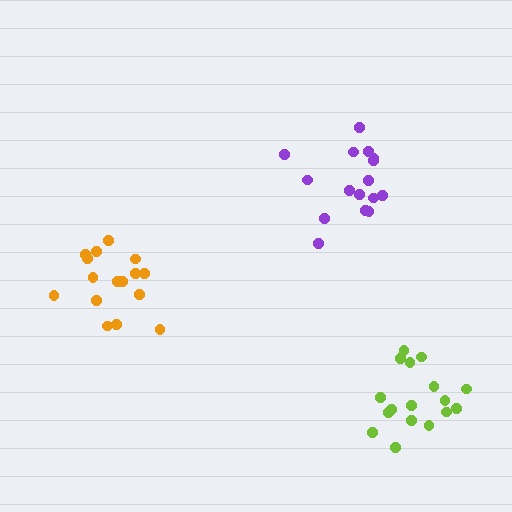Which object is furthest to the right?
The lime cluster is rightmost.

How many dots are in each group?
Group 1: 17 dots, Group 2: 16 dots, Group 3: 16 dots (49 total).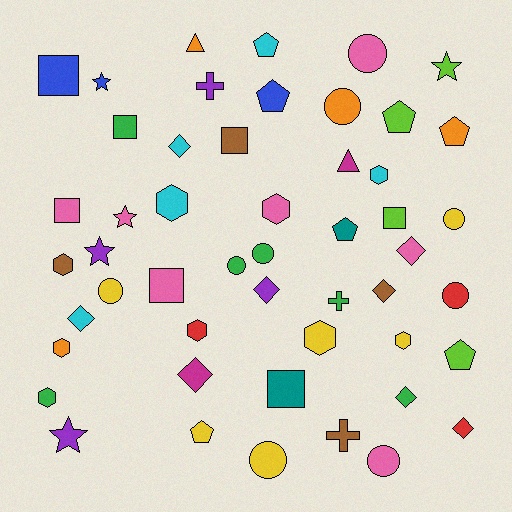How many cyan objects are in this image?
There are 5 cyan objects.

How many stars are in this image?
There are 5 stars.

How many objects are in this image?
There are 50 objects.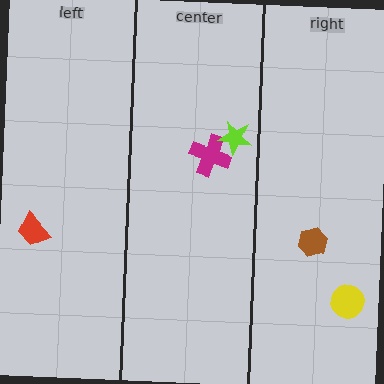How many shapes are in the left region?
1.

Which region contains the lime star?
The center region.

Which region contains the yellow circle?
The right region.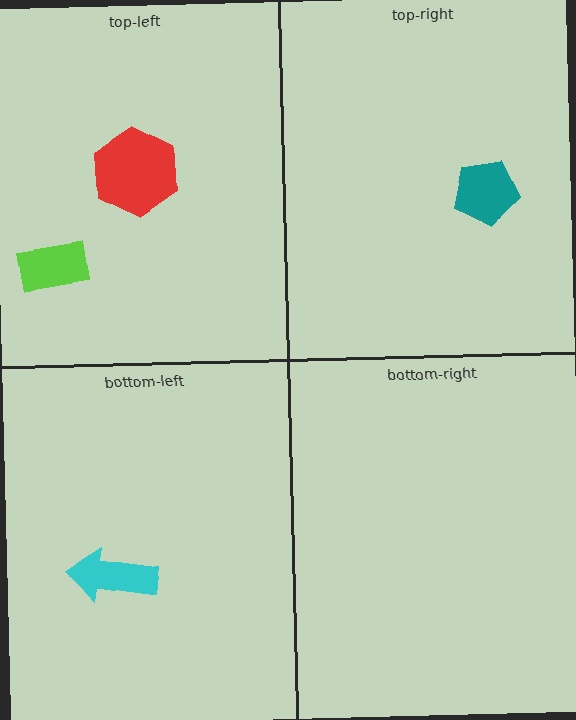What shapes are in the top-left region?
The lime rectangle, the red hexagon.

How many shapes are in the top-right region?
1.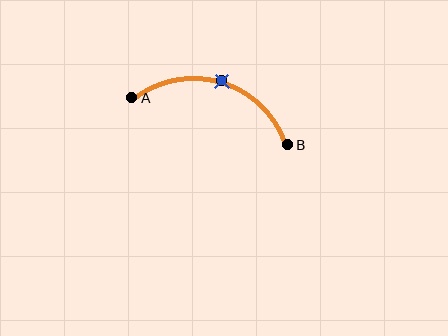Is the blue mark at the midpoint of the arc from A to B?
Yes. The blue mark lies on the arc at equal arc-length from both A and B — it is the arc midpoint.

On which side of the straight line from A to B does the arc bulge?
The arc bulges above the straight line connecting A and B.